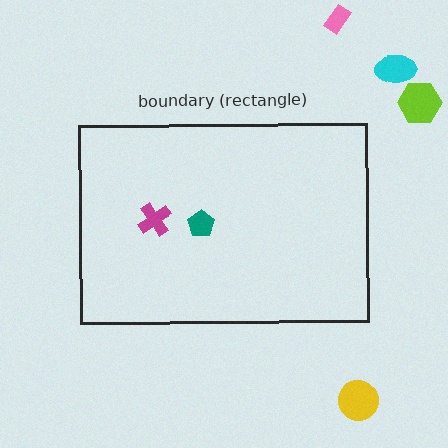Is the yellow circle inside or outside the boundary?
Outside.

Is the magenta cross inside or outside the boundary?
Inside.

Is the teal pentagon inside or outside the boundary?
Inside.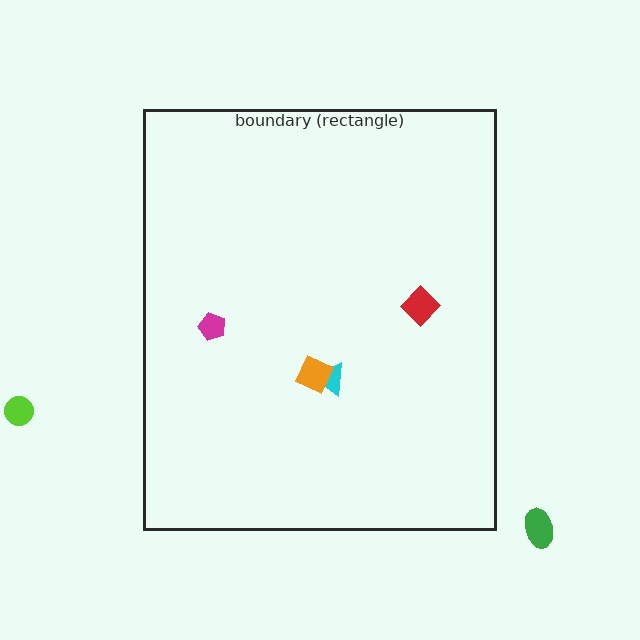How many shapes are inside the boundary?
4 inside, 2 outside.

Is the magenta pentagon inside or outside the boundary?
Inside.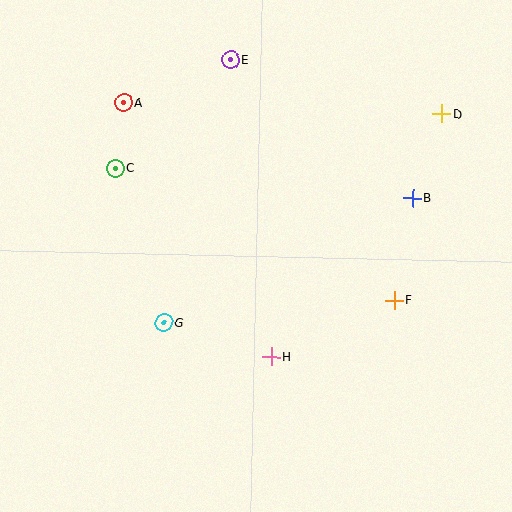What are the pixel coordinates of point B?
Point B is at (413, 198).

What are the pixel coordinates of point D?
Point D is at (442, 114).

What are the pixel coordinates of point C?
Point C is at (115, 168).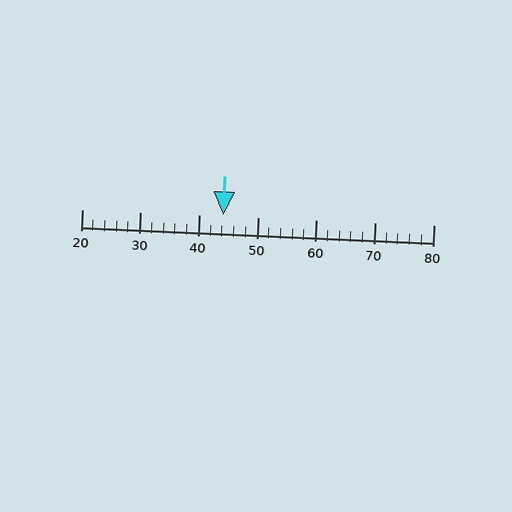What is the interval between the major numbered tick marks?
The major tick marks are spaced 10 units apart.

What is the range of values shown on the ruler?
The ruler shows values from 20 to 80.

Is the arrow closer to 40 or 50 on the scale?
The arrow is closer to 40.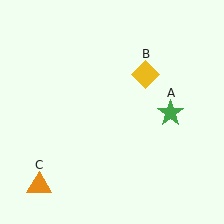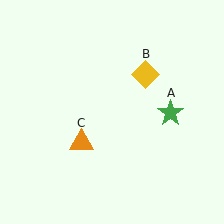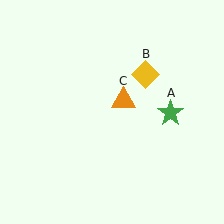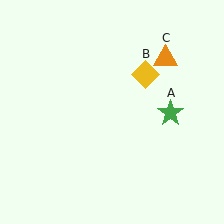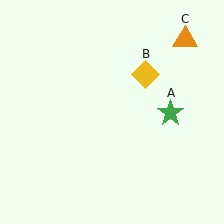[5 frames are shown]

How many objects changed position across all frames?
1 object changed position: orange triangle (object C).